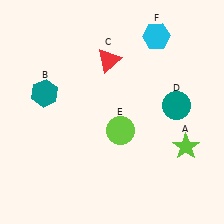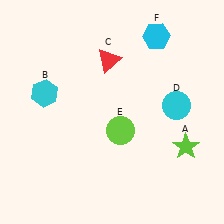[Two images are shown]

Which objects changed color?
B changed from teal to cyan. D changed from teal to cyan.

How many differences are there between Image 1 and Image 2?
There are 2 differences between the two images.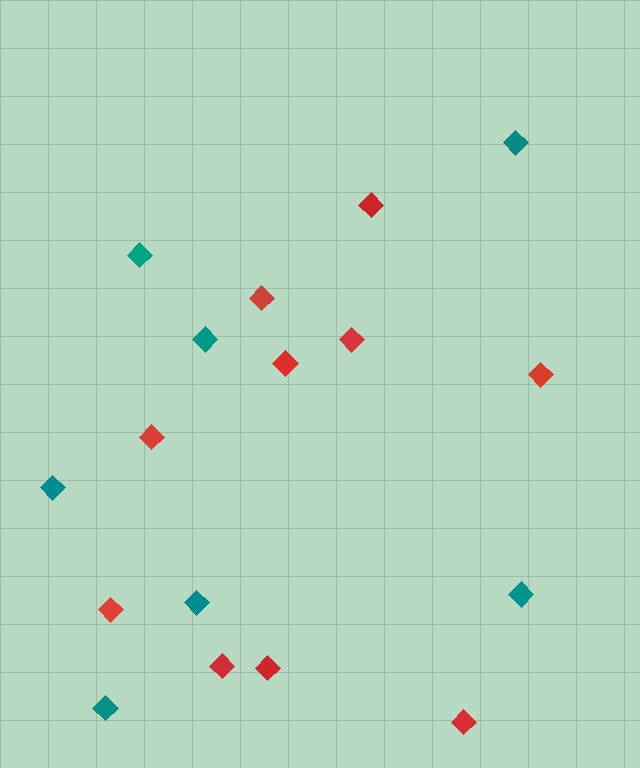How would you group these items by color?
There are 2 groups: one group of red diamonds (10) and one group of teal diamonds (7).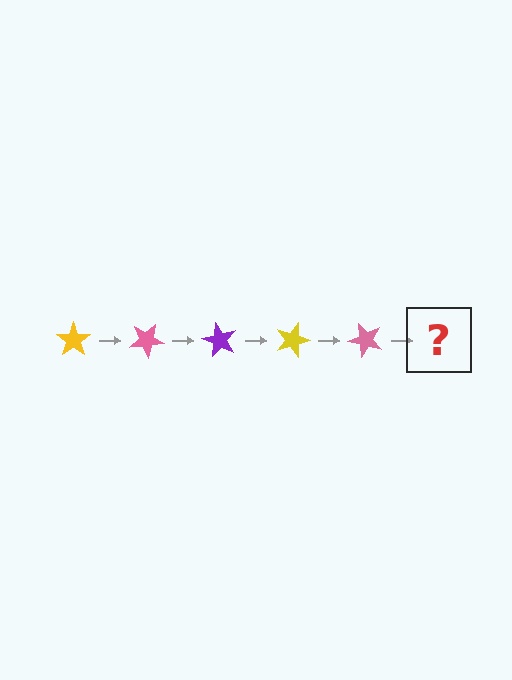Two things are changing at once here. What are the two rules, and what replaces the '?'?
The two rules are that it rotates 30 degrees each step and the color cycles through yellow, pink, and purple. The '?' should be a purple star, rotated 150 degrees from the start.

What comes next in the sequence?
The next element should be a purple star, rotated 150 degrees from the start.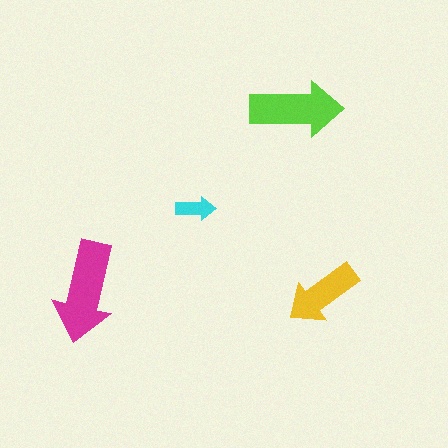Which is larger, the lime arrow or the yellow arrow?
The lime one.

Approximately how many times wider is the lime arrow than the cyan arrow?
About 2.5 times wider.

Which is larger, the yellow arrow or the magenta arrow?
The magenta one.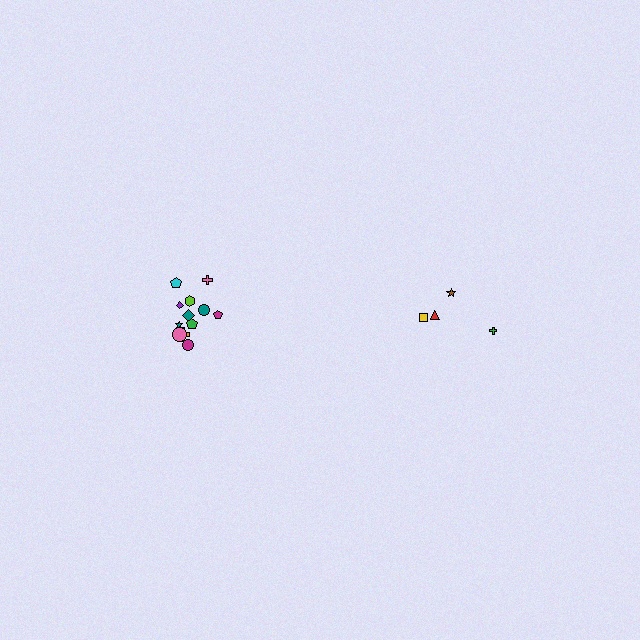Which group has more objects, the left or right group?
The left group.